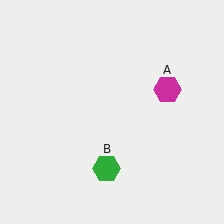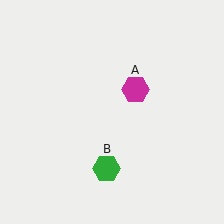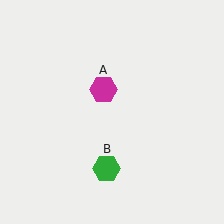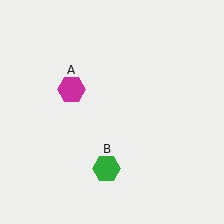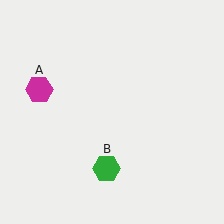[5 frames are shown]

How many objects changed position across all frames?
1 object changed position: magenta hexagon (object A).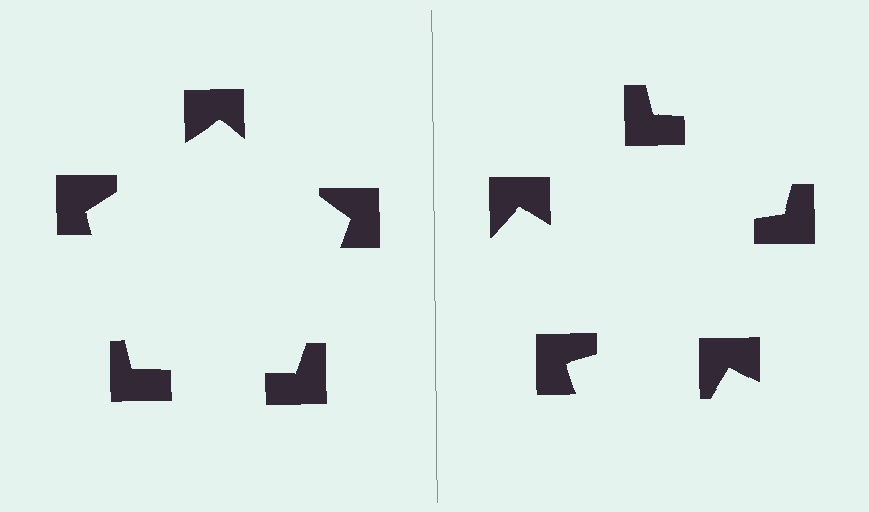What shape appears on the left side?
An illusory pentagon.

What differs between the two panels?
The notched squares are positioned identically on both sides; only the wedge orientations differ. On the left they align to a pentagon; on the right they are misaligned.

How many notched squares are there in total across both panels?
10 — 5 on each side.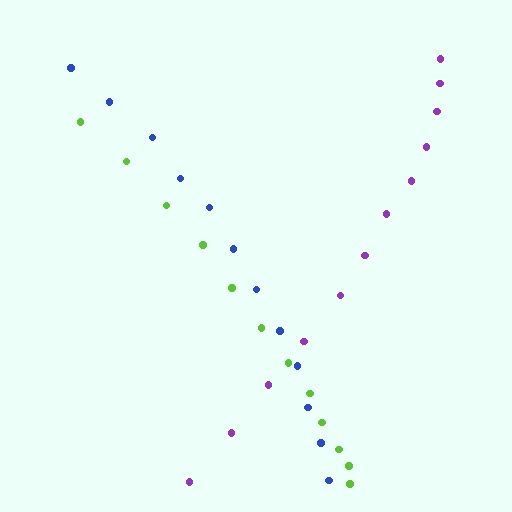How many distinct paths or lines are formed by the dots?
There are 3 distinct paths.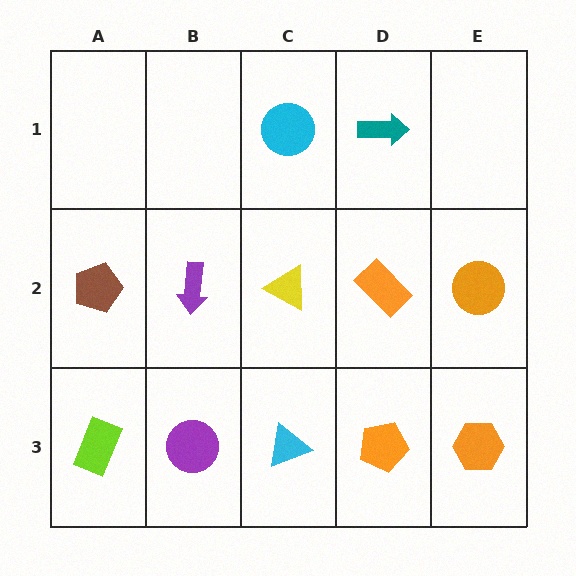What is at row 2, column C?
A yellow triangle.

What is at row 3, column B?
A purple circle.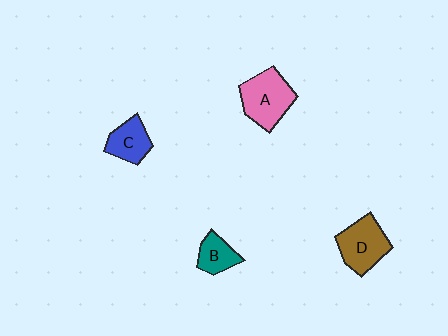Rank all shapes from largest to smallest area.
From largest to smallest: A (pink), D (brown), C (blue), B (teal).